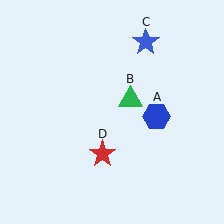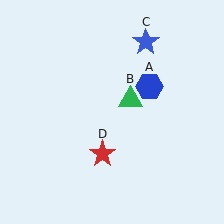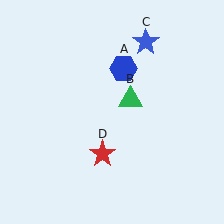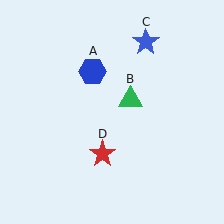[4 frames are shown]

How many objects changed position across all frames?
1 object changed position: blue hexagon (object A).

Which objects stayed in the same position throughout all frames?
Green triangle (object B) and blue star (object C) and red star (object D) remained stationary.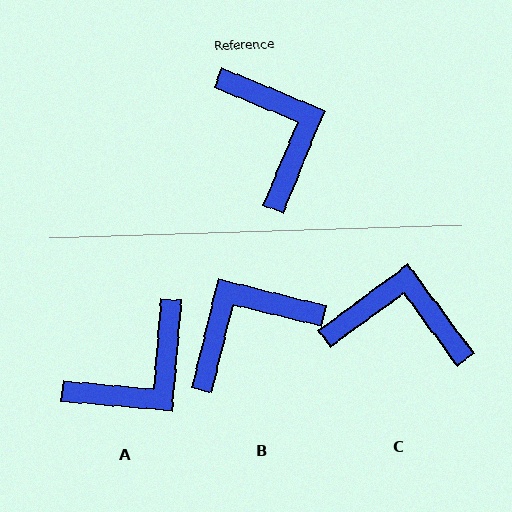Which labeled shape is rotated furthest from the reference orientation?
B, about 99 degrees away.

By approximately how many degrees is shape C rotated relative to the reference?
Approximately 59 degrees counter-clockwise.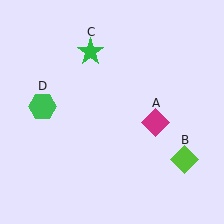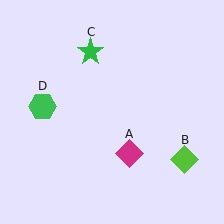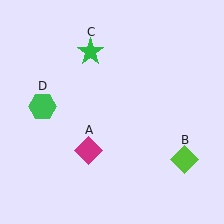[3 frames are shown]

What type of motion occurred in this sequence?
The magenta diamond (object A) rotated clockwise around the center of the scene.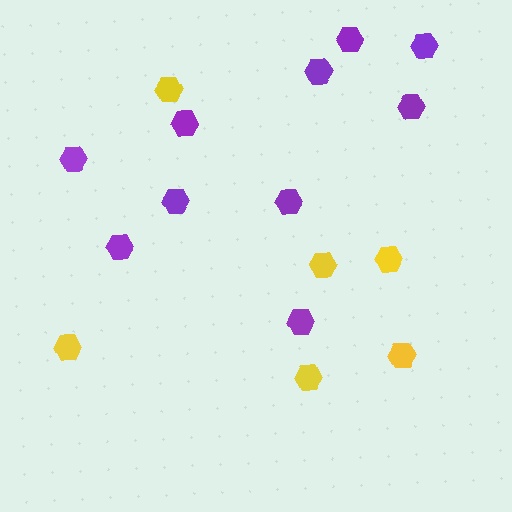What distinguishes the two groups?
There are 2 groups: one group of yellow hexagons (6) and one group of purple hexagons (10).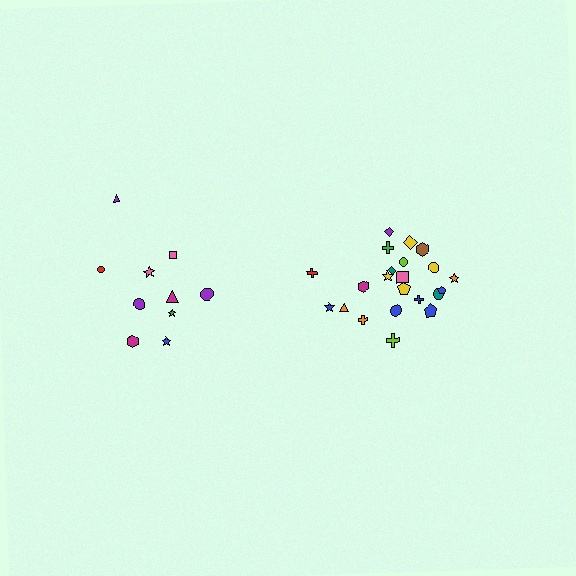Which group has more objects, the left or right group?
The right group.